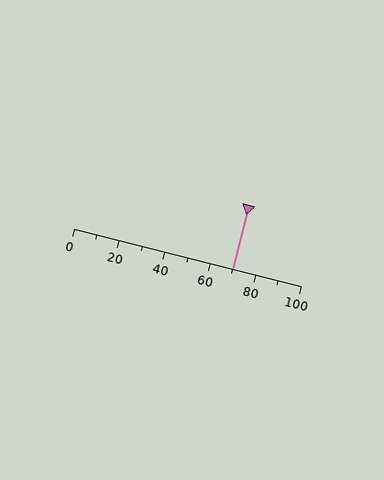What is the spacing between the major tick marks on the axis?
The major ticks are spaced 20 apart.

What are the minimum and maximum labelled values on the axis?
The axis runs from 0 to 100.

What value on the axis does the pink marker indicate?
The marker indicates approximately 70.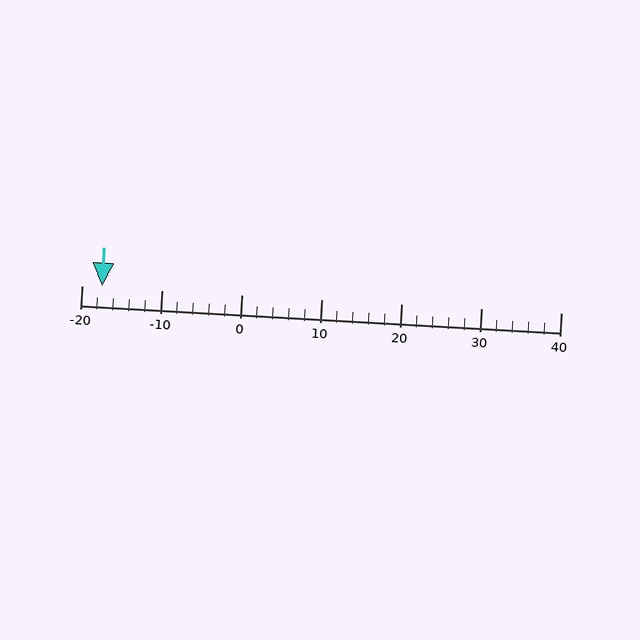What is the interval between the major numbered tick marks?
The major tick marks are spaced 10 units apart.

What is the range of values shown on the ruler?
The ruler shows values from -20 to 40.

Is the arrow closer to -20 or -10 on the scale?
The arrow is closer to -20.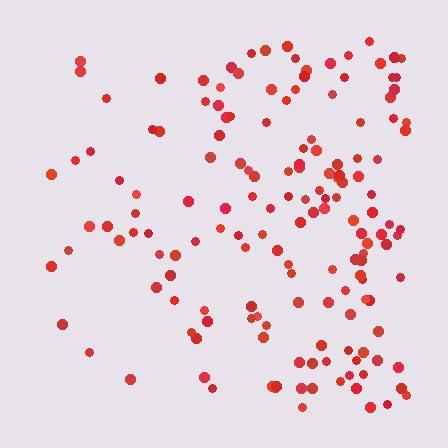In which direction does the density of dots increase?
From left to right, with the right side densest.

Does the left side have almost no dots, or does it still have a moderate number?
Still a moderate number, just noticeably fewer than the right.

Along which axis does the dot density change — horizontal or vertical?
Horizontal.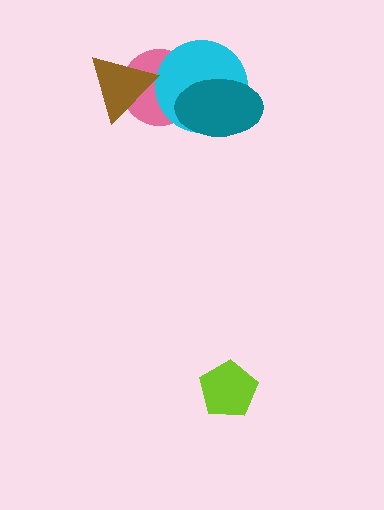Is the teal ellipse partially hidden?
No, no other shape covers it.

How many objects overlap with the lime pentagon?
0 objects overlap with the lime pentagon.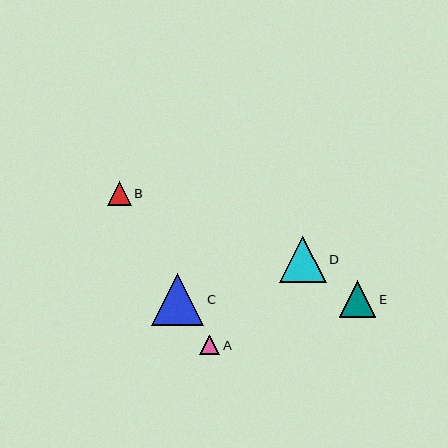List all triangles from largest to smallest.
From largest to smallest: C, D, E, B, A.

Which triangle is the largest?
Triangle C is the largest with a size of approximately 52 pixels.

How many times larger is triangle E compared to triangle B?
Triangle E is approximately 1.5 times the size of triangle B.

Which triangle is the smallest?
Triangle A is the smallest with a size of approximately 20 pixels.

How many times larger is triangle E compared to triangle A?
Triangle E is approximately 1.8 times the size of triangle A.